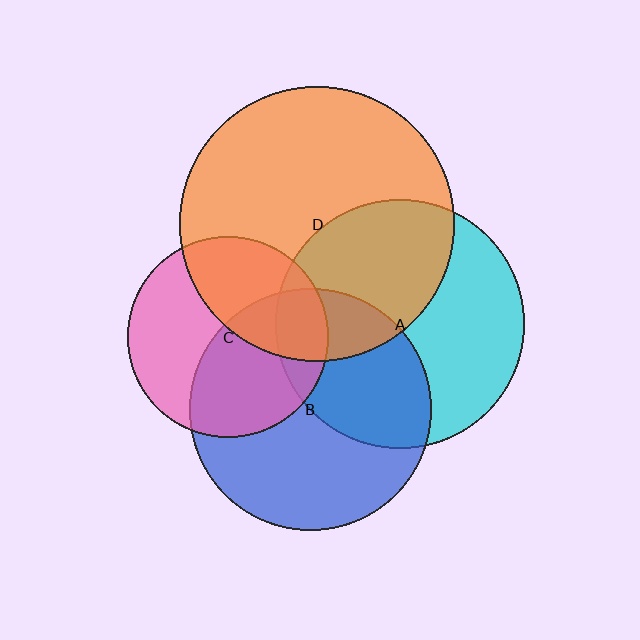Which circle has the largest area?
Circle D (orange).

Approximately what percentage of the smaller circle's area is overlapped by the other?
Approximately 40%.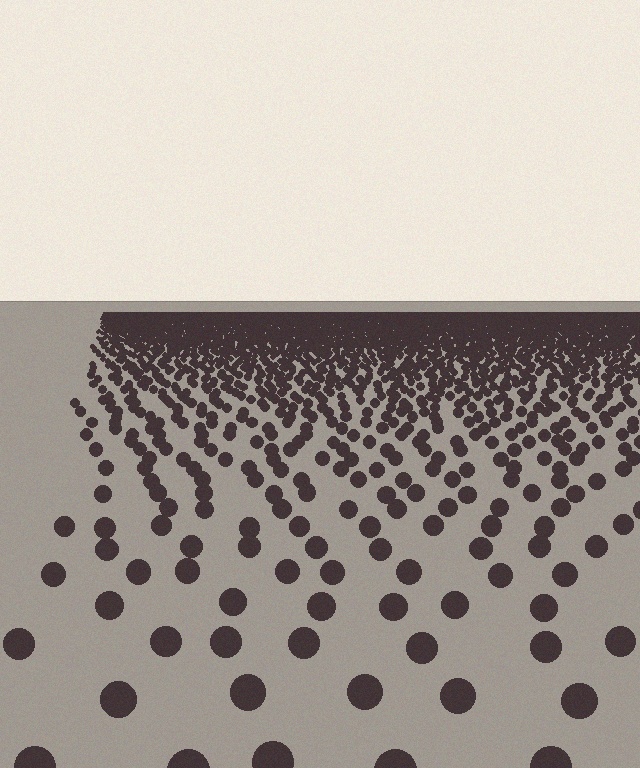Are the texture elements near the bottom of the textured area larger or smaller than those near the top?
Larger. Near the bottom, elements are closer to the viewer and appear at a bigger on-screen size.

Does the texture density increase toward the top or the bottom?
Density increases toward the top.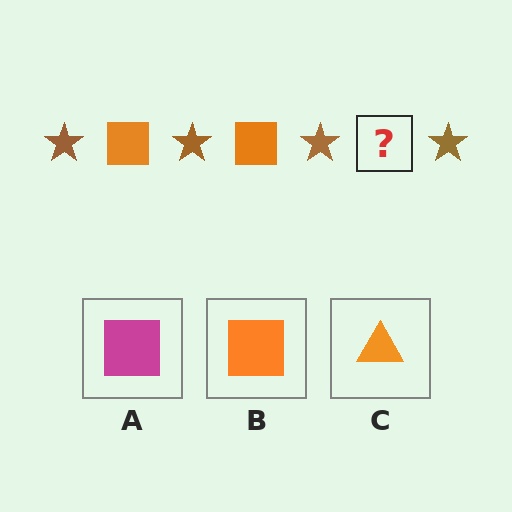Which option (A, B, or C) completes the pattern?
B.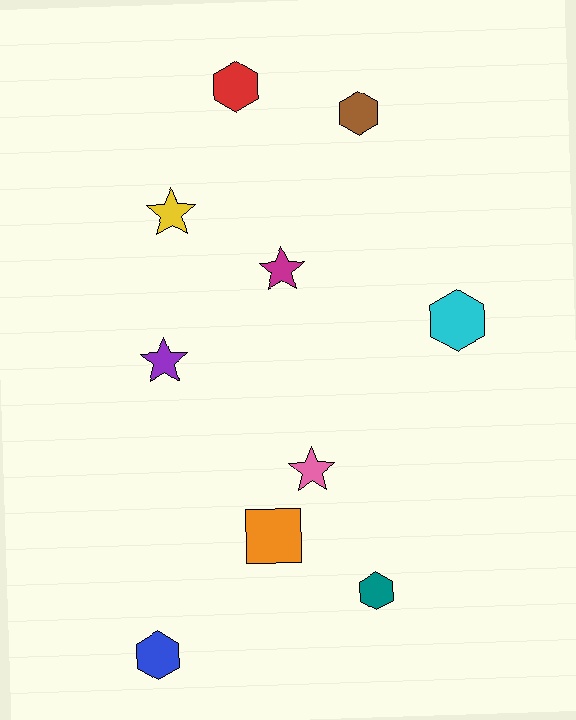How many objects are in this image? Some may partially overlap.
There are 10 objects.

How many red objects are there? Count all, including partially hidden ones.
There is 1 red object.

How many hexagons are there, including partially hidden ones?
There are 5 hexagons.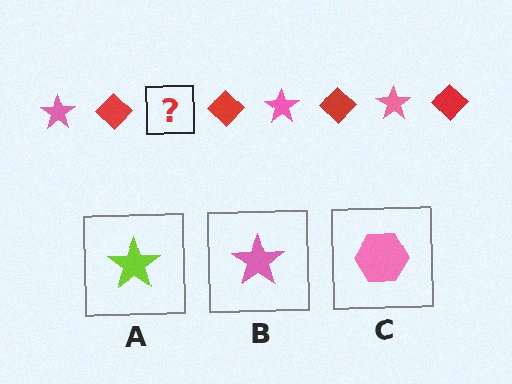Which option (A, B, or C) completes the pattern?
B.